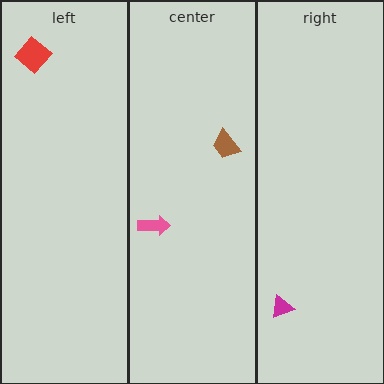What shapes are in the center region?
The brown trapezoid, the pink arrow.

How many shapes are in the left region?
1.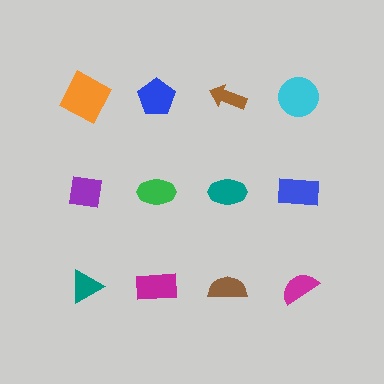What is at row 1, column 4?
A cyan circle.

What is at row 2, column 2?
A green ellipse.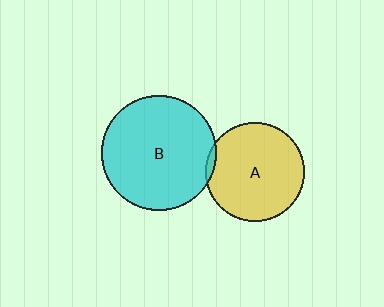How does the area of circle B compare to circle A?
Approximately 1.4 times.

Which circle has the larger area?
Circle B (cyan).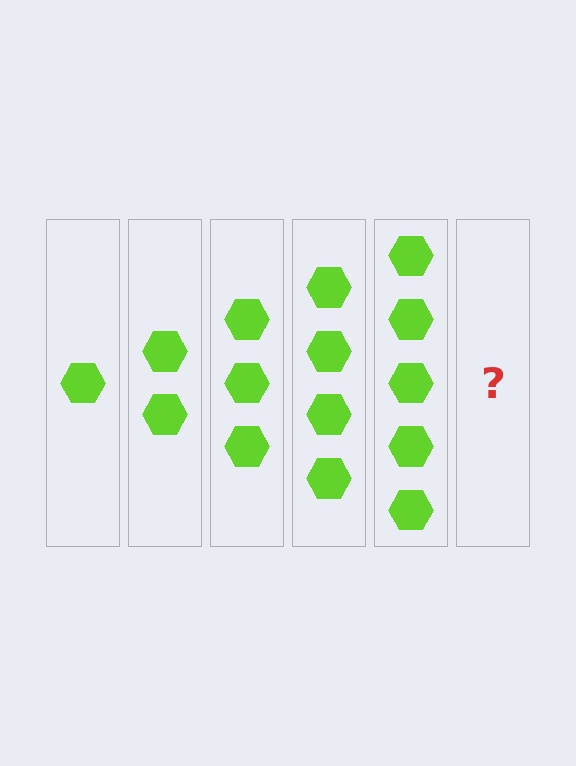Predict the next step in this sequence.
The next step is 6 hexagons.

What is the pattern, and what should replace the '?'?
The pattern is that each step adds one more hexagon. The '?' should be 6 hexagons.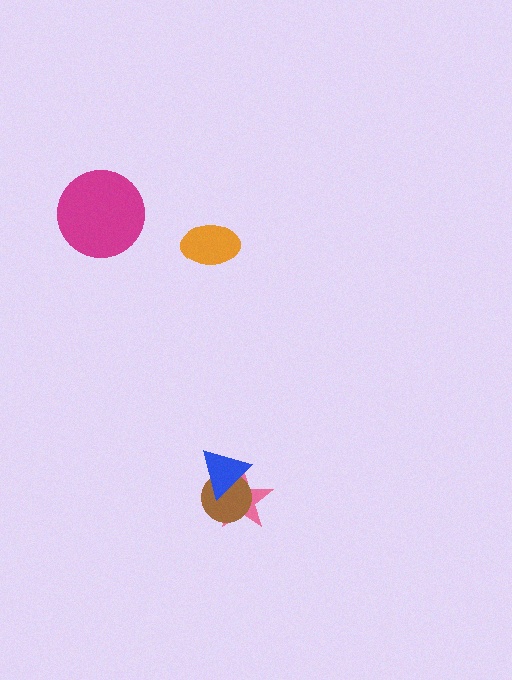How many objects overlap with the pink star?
2 objects overlap with the pink star.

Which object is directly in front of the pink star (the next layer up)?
The brown circle is directly in front of the pink star.